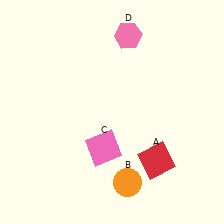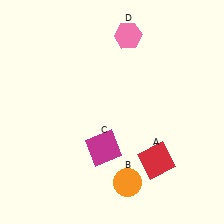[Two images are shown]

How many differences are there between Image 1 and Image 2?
There is 1 difference between the two images.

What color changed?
The square (C) changed from pink in Image 1 to magenta in Image 2.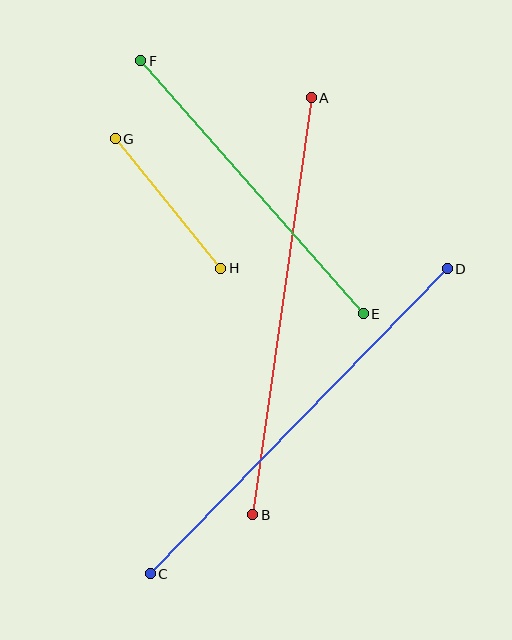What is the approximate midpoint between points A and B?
The midpoint is at approximately (282, 306) pixels.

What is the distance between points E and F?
The distance is approximately 337 pixels.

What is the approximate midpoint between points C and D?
The midpoint is at approximately (299, 421) pixels.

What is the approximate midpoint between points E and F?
The midpoint is at approximately (252, 187) pixels.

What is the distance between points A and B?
The distance is approximately 421 pixels.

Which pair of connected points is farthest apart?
Points C and D are farthest apart.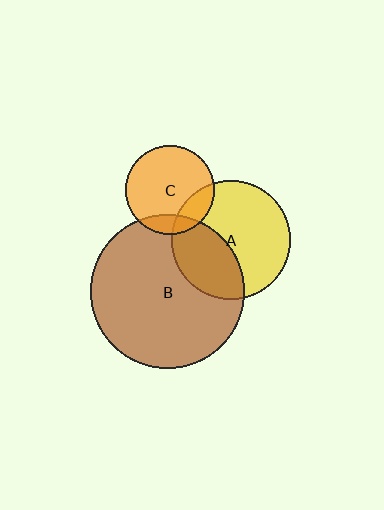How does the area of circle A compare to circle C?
Approximately 1.8 times.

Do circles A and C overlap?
Yes.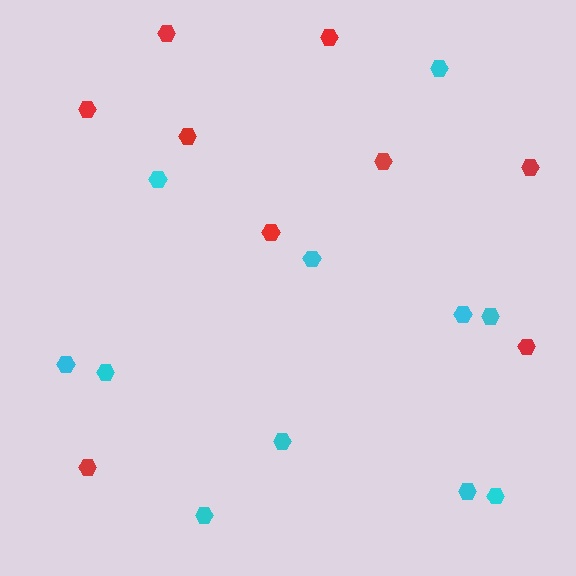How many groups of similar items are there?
There are 2 groups: one group of red hexagons (9) and one group of cyan hexagons (11).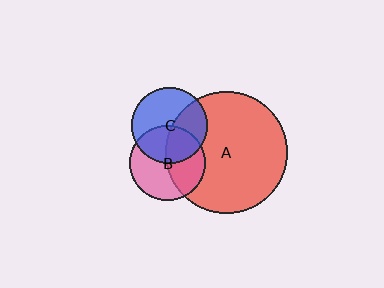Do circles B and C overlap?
Yes.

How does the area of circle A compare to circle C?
Approximately 2.6 times.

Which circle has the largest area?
Circle A (red).